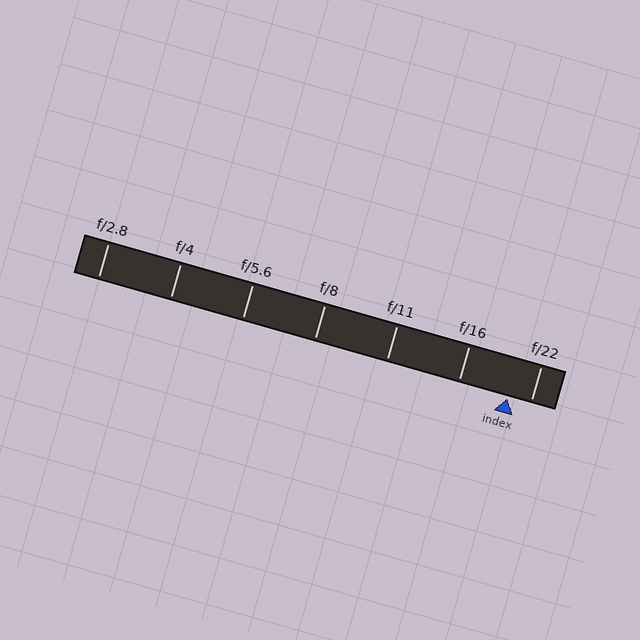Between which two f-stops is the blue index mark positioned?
The index mark is between f/16 and f/22.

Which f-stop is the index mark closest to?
The index mark is closest to f/22.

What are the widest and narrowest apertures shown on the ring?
The widest aperture shown is f/2.8 and the narrowest is f/22.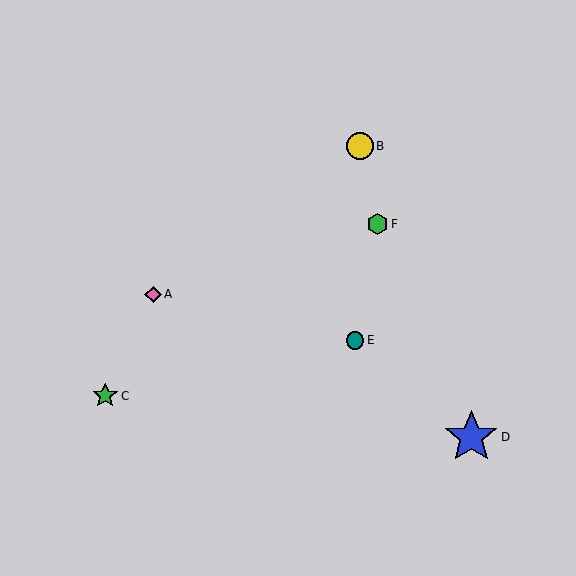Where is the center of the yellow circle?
The center of the yellow circle is at (360, 146).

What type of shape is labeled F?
Shape F is a green hexagon.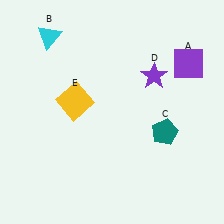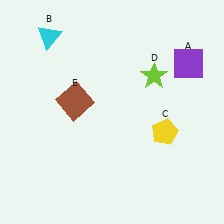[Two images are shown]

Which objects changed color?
C changed from teal to yellow. D changed from purple to lime. E changed from yellow to brown.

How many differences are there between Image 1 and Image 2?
There are 3 differences between the two images.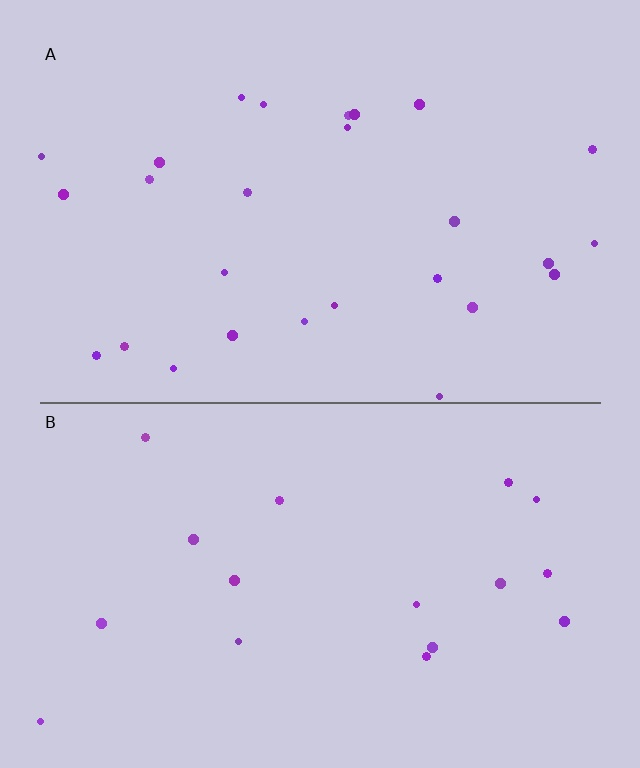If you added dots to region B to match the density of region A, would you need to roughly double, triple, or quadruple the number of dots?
Approximately double.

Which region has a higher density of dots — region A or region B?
A (the top).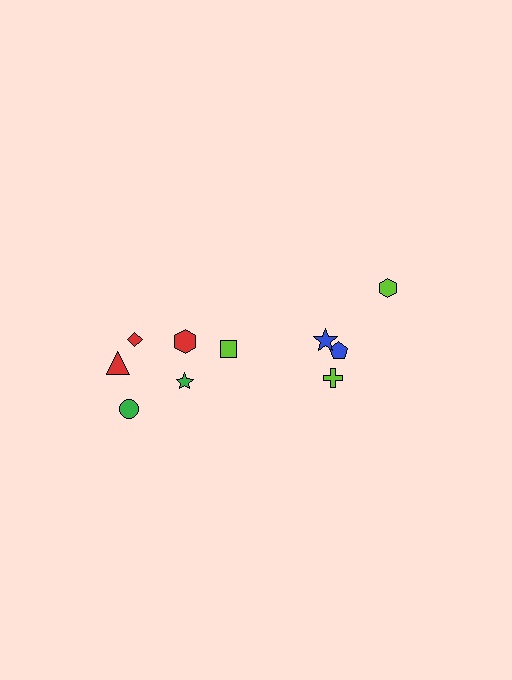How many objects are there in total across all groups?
There are 10 objects.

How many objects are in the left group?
There are 6 objects.